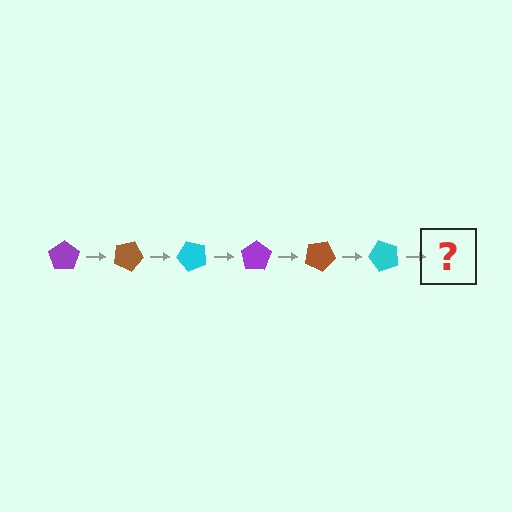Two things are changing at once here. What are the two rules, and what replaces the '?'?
The two rules are that it rotates 25 degrees each step and the color cycles through purple, brown, and cyan. The '?' should be a purple pentagon, rotated 150 degrees from the start.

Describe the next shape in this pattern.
It should be a purple pentagon, rotated 150 degrees from the start.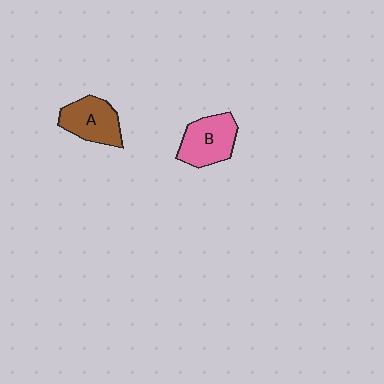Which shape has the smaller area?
Shape A (brown).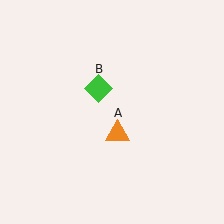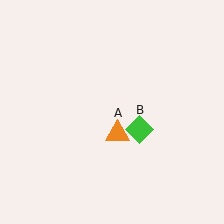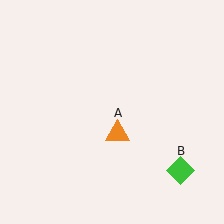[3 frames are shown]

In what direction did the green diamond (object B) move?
The green diamond (object B) moved down and to the right.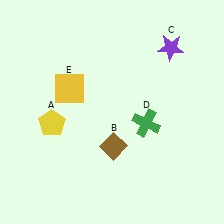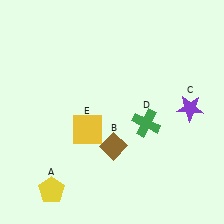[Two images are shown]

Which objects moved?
The objects that moved are: the yellow pentagon (A), the purple star (C), the yellow square (E).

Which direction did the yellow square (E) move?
The yellow square (E) moved down.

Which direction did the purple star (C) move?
The purple star (C) moved down.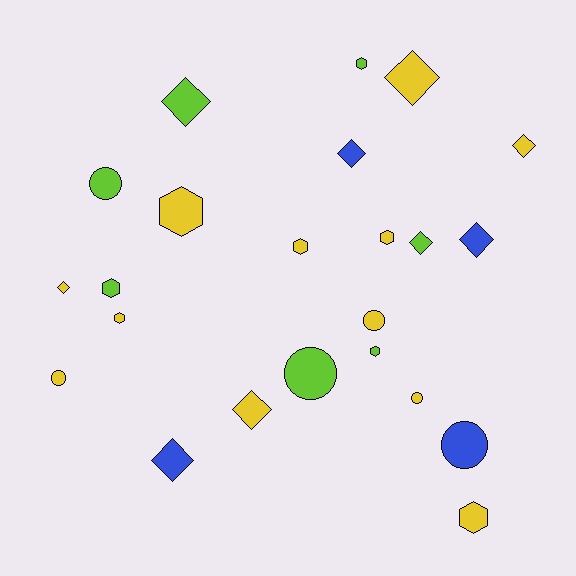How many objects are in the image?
There are 23 objects.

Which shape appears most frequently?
Diamond, with 9 objects.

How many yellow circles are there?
There are 3 yellow circles.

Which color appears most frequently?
Yellow, with 12 objects.